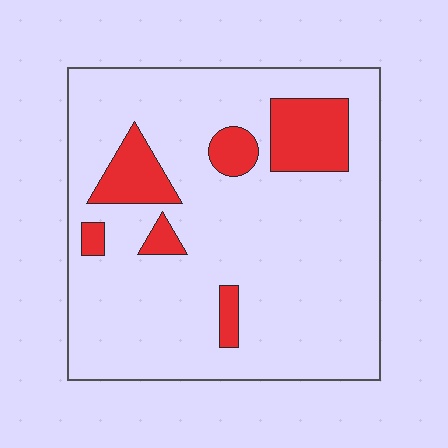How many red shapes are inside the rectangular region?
6.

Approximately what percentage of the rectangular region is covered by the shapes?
Approximately 15%.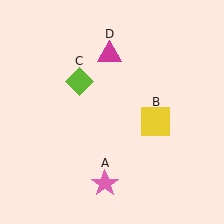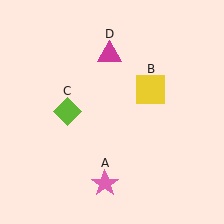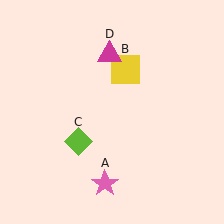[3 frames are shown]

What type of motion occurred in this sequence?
The yellow square (object B), lime diamond (object C) rotated counterclockwise around the center of the scene.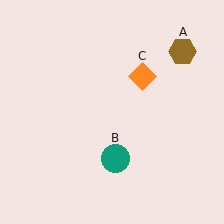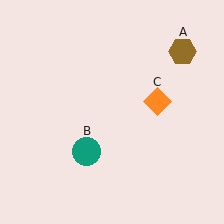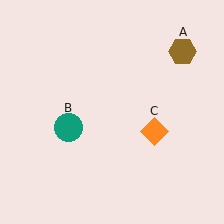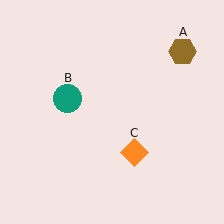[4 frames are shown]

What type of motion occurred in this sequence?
The teal circle (object B), orange diamond (object C) rotated clockwise around the center of the scene.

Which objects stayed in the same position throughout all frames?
Brown hexagon (object A) remained stationary.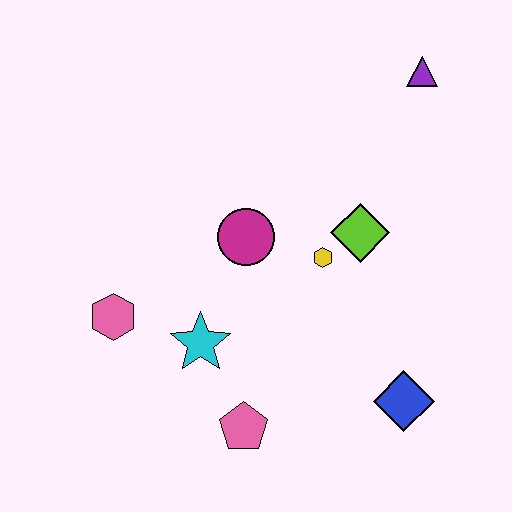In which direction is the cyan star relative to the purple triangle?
The cyan star is below the purple triangle.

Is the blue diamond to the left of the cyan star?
No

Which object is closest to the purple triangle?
The lime diamond is closest to the purple triangle.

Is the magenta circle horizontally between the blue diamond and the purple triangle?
No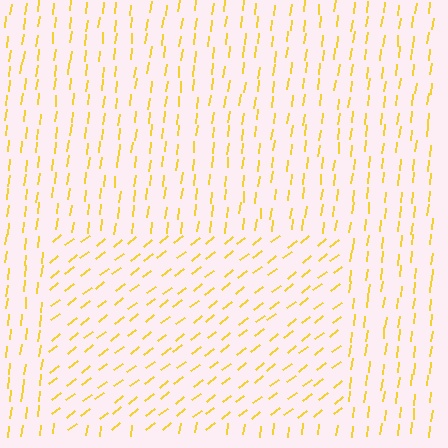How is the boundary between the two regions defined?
The boundary is defined purely by a change in line orientation (approximately 45 degrees difference). All lines are the same color and thickness.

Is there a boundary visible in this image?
Yes, there is a texture boundary formed by a change in line orientation.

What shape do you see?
I see a rectangle.